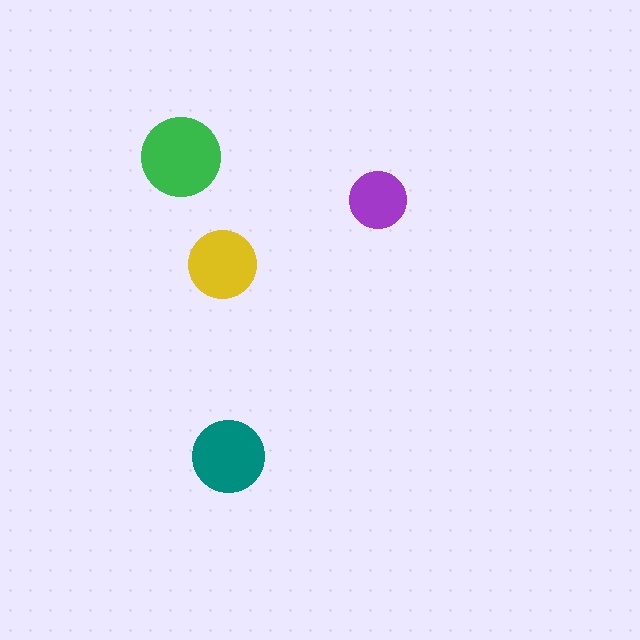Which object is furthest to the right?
The purple circle is rightmost.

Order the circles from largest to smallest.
the green one, the teal one, the yellow one, the purple one.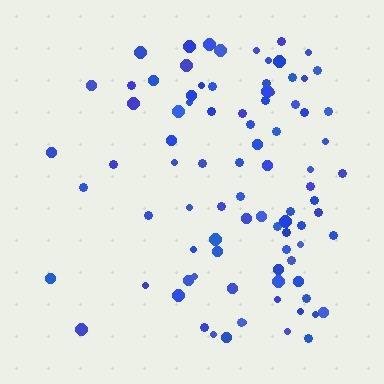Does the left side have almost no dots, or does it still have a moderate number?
Still a moderate number, just noticeably fewer than the right.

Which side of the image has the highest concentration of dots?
The right.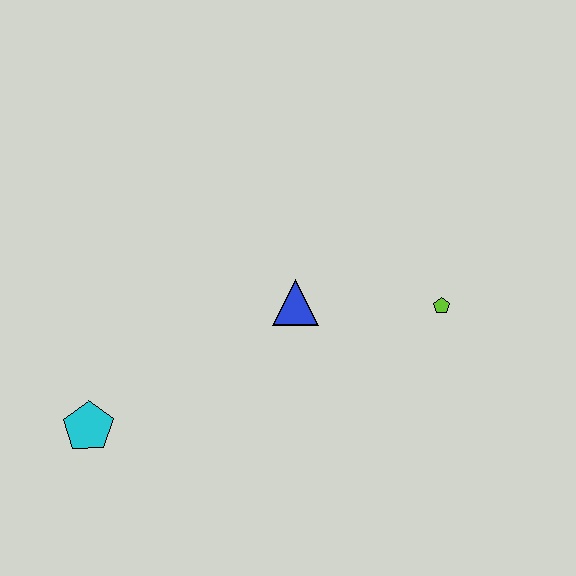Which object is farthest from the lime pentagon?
The cyan pentagon is farthest from the lime pentagon.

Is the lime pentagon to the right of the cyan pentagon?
Yes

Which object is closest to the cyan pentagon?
The blue triangle is closest to the cyan pentagon.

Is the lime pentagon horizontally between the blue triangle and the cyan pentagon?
No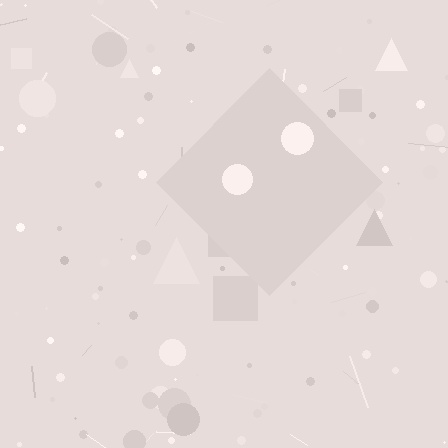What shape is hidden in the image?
A diamond is hidden in the image.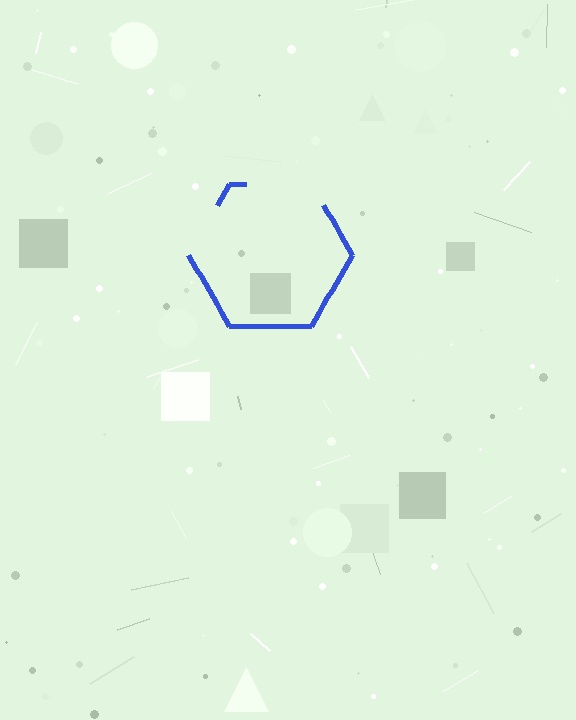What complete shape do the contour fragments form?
The contour fragments form a hexagon.